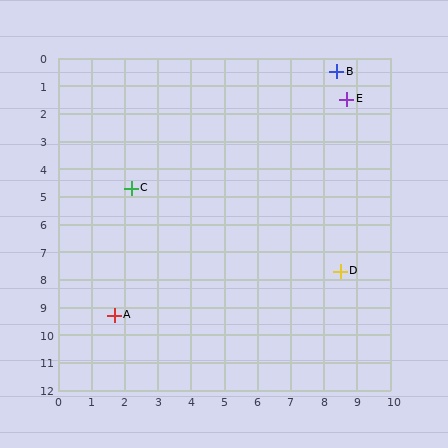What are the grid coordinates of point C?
Point C is at approximately (2.2, 4.7).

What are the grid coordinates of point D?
Point D is at approximately (8.5, 7.7).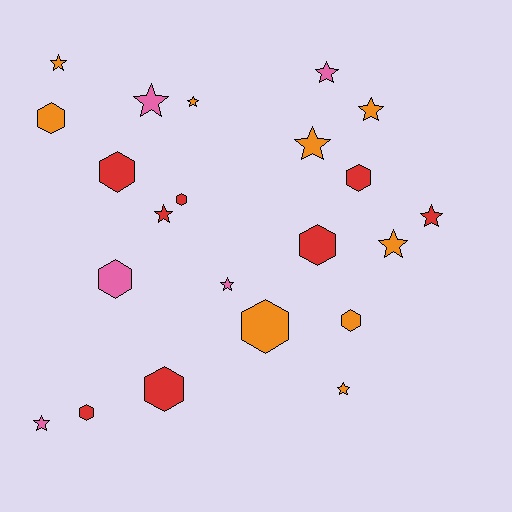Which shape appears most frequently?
Star, with 12 objects.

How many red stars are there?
There are 2 red stars.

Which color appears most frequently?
Orange, with 9 objects.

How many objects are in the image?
There are 22 objects.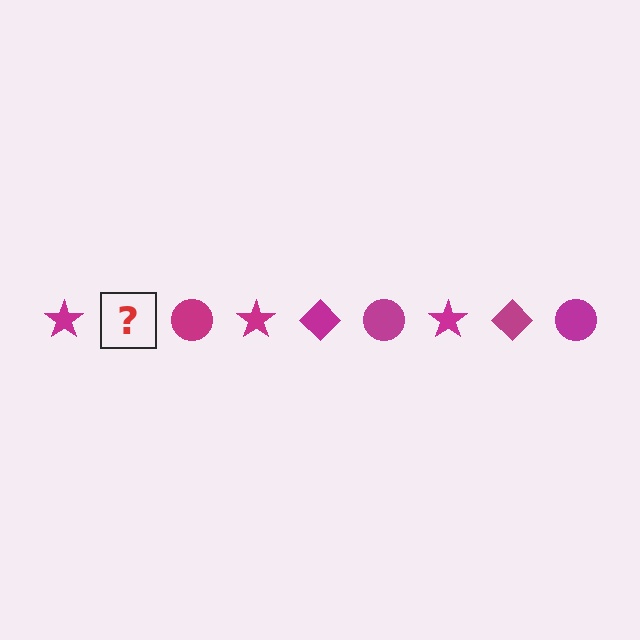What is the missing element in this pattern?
The missing element is a magenta diamond.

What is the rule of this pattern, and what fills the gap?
The rule is that the pattern cycles through star, diamond, circle shapes in magenta. The gap should be filled with a magenta diamond.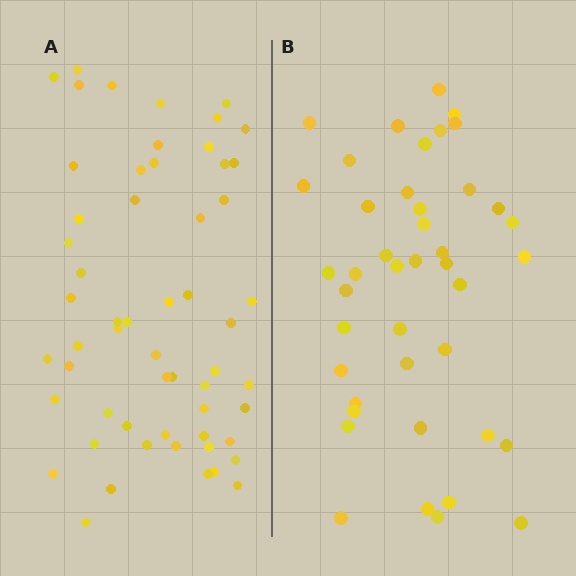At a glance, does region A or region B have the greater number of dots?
Region A (the left region) has more dots.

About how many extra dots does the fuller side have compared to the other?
Region A has approximately 15 more dots than region B.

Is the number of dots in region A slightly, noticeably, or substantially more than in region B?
Region A has noticeably more, but not dramatically so. The ratio is roughly 1.4 to 1.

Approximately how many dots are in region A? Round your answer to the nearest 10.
About 60 dots. (The exact count is 57, which rounds to 60.)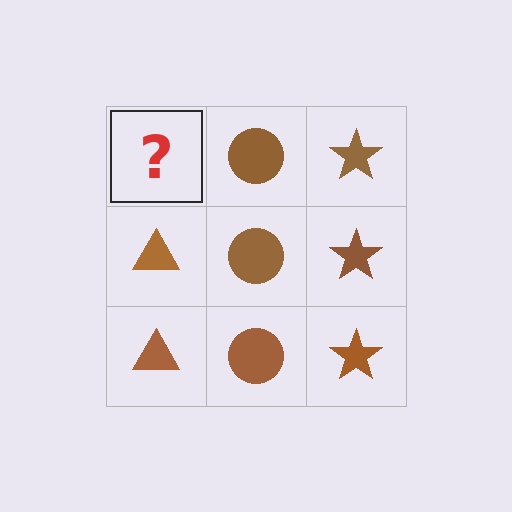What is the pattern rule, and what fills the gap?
The rule is that each column has a consistent shape. The gap should be filled with a brown triangle.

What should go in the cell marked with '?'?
The missing cell should contain a brown triangle.